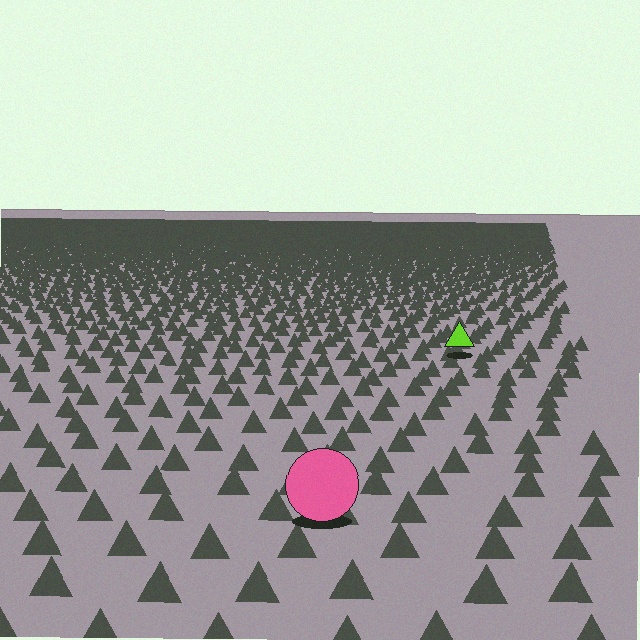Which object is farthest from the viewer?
The lime triangle is farthest from the viewer. It appears smaller and the ground texture around it is denser.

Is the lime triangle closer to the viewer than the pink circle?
No. The pink circle is closer — you can tell from the texture gradient: the ground texture is coarser near it.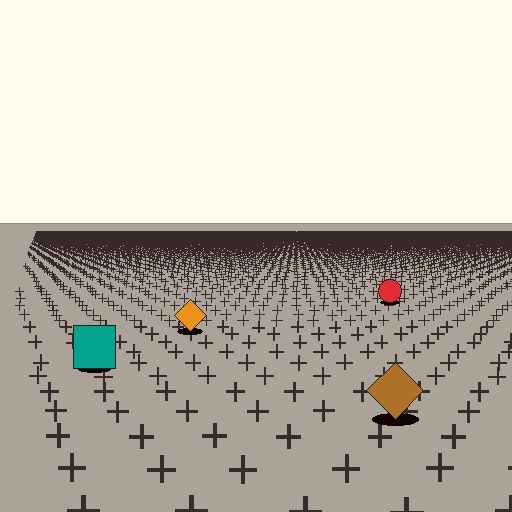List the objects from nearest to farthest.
From nearest to farthest: the brown diamond, the teal square, the orange diamond, the red circle.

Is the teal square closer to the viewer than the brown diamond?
No. The brown diamond is closer — you can tell from the texture gradient: the ground texture is coarser near it.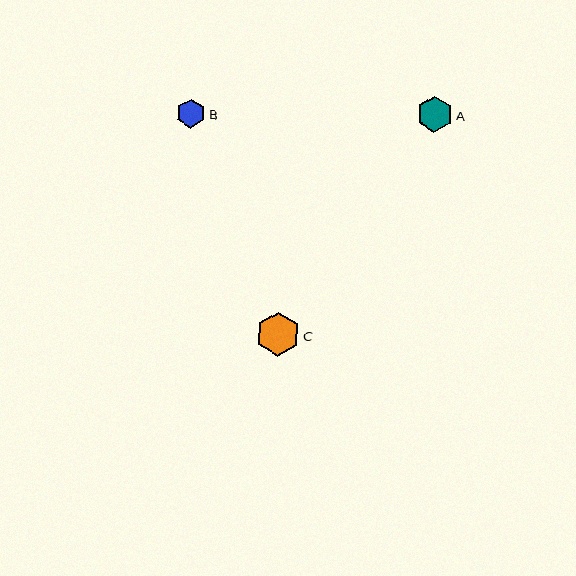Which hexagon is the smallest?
Hexagon B is the smallest with a size of approximately 29 pixels.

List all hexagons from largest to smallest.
From largest to smallest: C, A, B.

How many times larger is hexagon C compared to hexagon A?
Hexagon C is approximately 1.2 times the size of hexagon A.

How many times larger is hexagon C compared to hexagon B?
Hexagon C is approximately 1.6 times the size of hexagon B.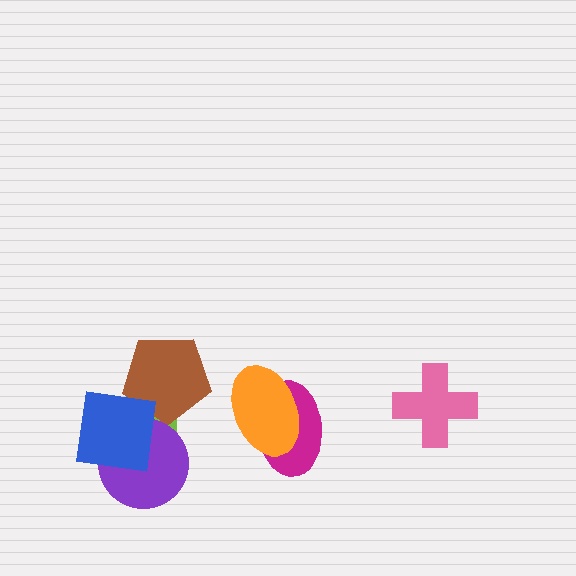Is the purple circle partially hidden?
Yes, it is partially covered by another shape.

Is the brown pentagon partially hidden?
Yes, it is partially covered by another shape.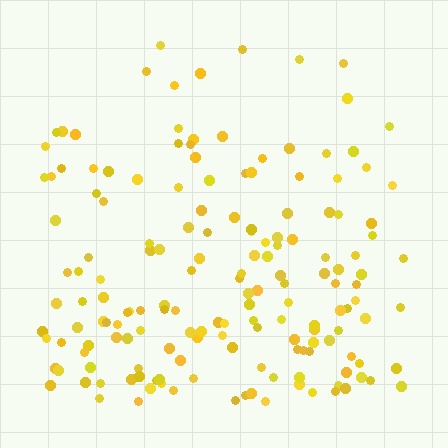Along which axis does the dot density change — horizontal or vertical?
Vertical.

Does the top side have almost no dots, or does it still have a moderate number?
Still a moderate number, just noticeably fewer than the bottom.